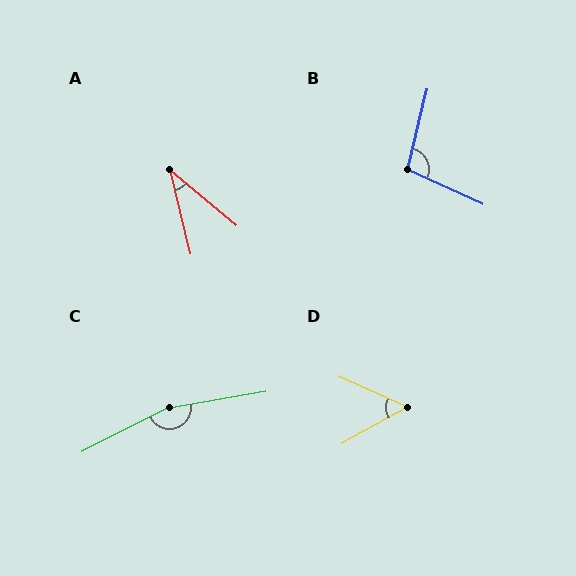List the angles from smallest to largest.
A (37°), D (53°), B (101°), C (163°).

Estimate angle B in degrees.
Approximately 101 degrees.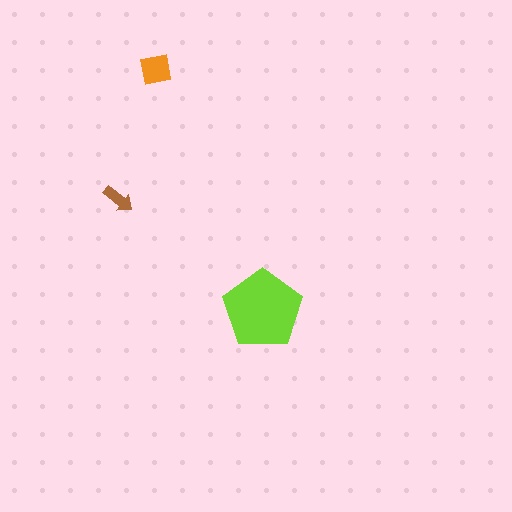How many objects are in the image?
There are 3 objects in the image.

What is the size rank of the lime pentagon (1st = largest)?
1st.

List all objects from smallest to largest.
The brown arrow, the orange square, the lime pentagon.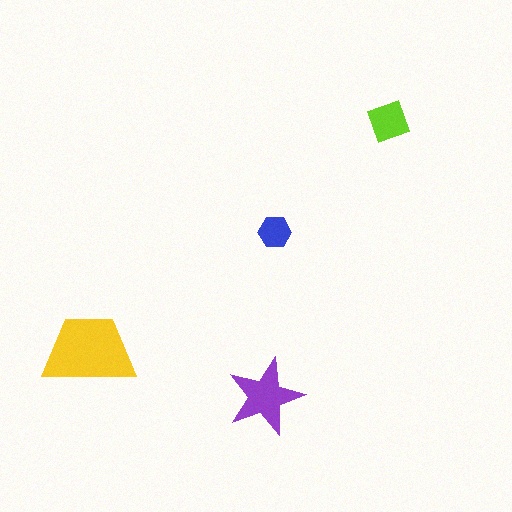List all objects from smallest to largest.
The blue hexagon, the lime square, the purple star, the yellow trapezoid.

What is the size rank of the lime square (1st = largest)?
3rd.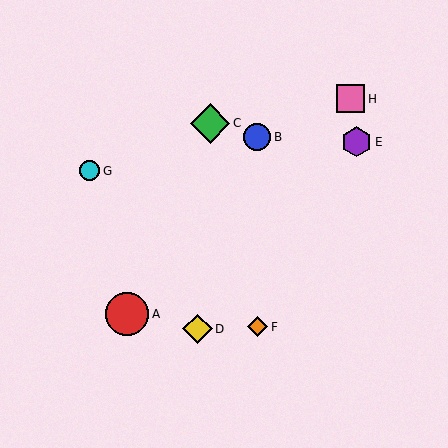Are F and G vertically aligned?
No, F is at x≈257 and G is at x≈90.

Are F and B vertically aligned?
Yes, both are at x≈257.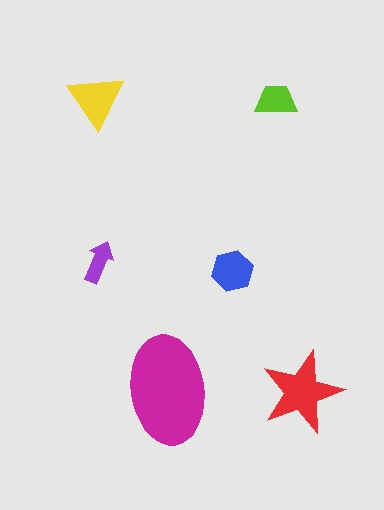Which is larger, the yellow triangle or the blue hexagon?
The yellow triangle.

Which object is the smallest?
The purple arrow.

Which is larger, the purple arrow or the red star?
The red star.